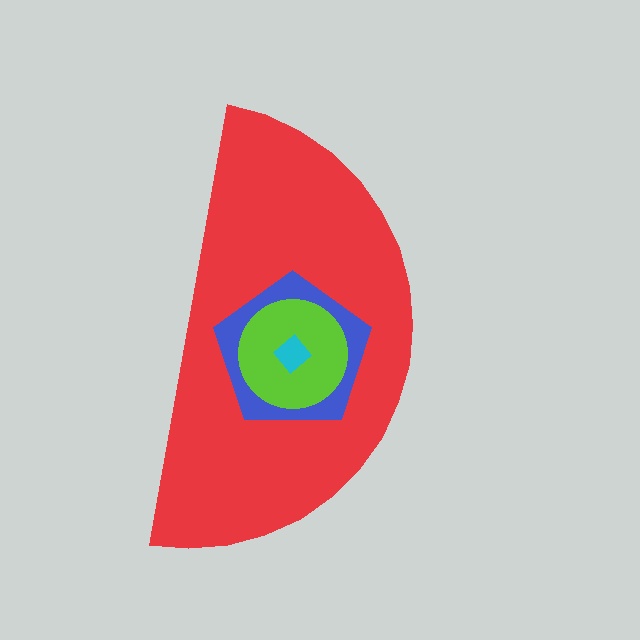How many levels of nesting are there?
4.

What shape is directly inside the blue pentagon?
The lime circle.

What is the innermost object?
The cyan diamond.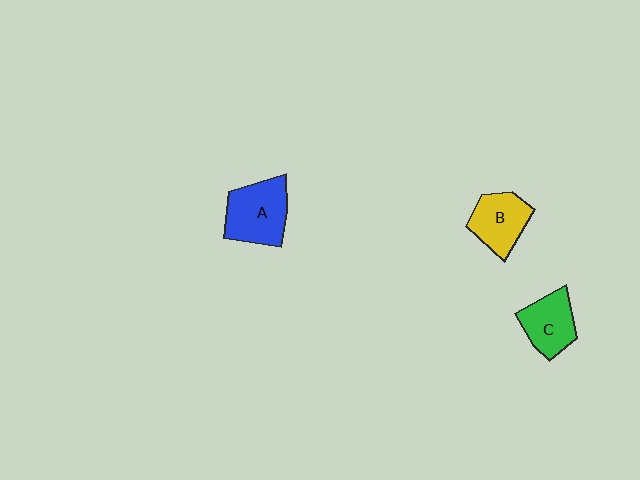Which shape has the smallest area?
Shape C (green).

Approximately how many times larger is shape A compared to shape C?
Approximately 1.3 times.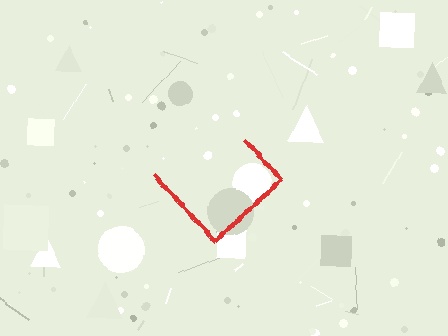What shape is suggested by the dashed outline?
The dashed outline suggests a diamond.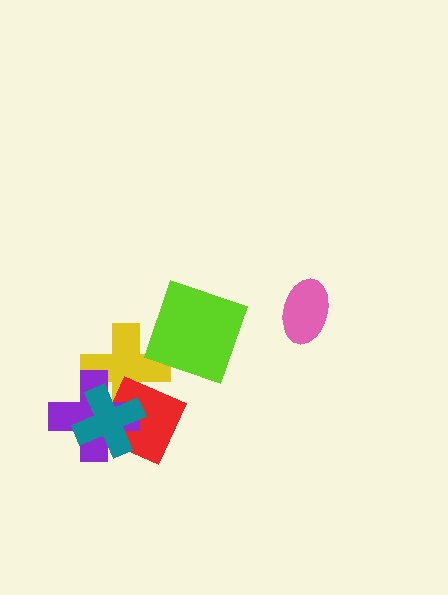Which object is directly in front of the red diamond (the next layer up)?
The purple cross is directly in front of the red diamond.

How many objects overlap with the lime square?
0 objects overlap with the lime square.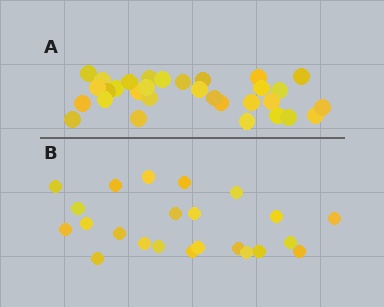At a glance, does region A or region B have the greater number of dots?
Region A (the top region) has more dots.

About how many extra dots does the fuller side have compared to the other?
Region A has roughly 8 or so more dots than region B.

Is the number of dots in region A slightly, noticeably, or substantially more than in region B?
Region A has noticeably more, but not dramatically so. The ratio is roughly 1.3 to 1.